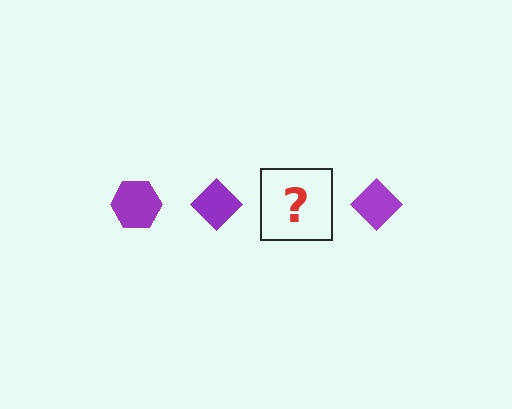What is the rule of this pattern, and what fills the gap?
The rule is that the pattern cycles through hexagon, diamond shapes in purple. The gap should be filled with a purple hexagon.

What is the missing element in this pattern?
The missing element is a purple hexagon.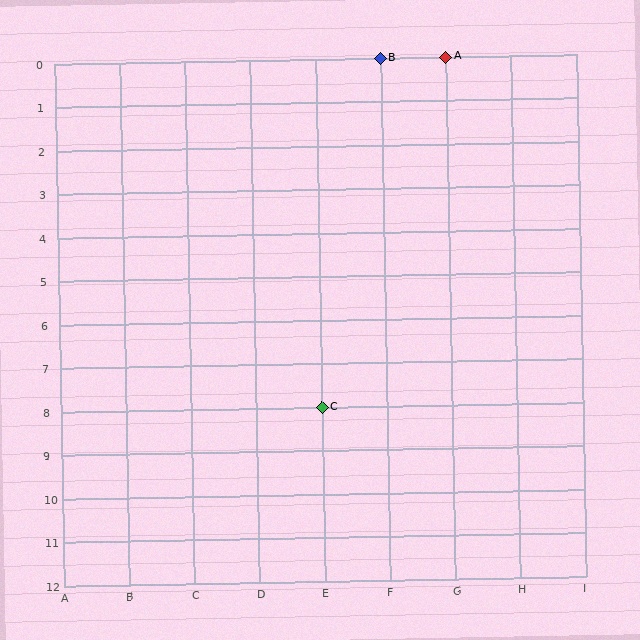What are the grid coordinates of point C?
Point C is at grid coordinates (E, 8).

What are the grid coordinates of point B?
Point B is at grid coordinates (F, 0).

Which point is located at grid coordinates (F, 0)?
Point B is at (F, 0).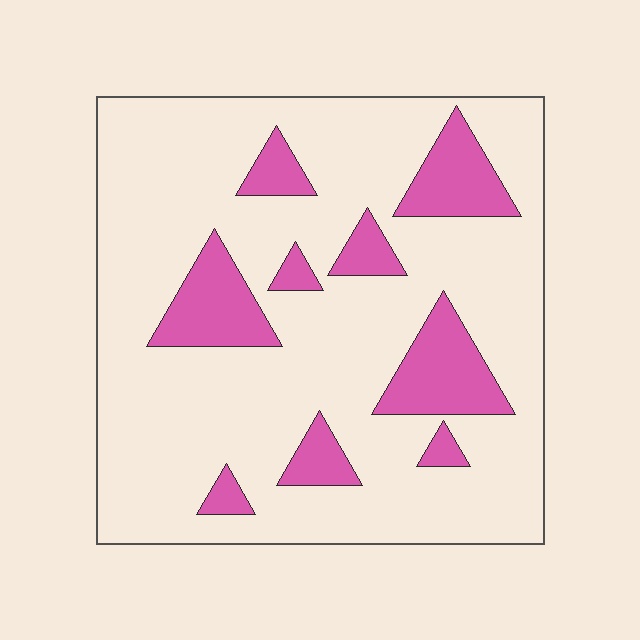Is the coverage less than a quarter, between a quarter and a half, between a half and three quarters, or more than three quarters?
Less than a quarter.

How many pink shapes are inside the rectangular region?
9.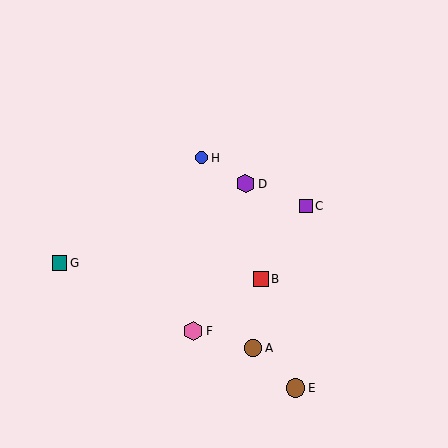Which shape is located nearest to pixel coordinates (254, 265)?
The red square (labeled B) at (261, 279) is nearest to that location.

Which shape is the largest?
The pink hexagon (labeled F) is the largest.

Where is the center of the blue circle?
The center of the blue circle is at (202, 158).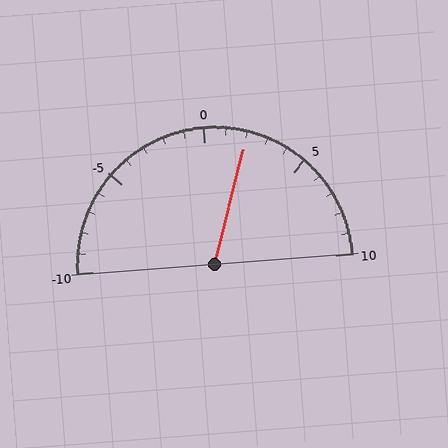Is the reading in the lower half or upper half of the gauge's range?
The reading is in the upper half of the range (-10 to 10).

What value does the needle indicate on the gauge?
The needle indicates approximately 2.